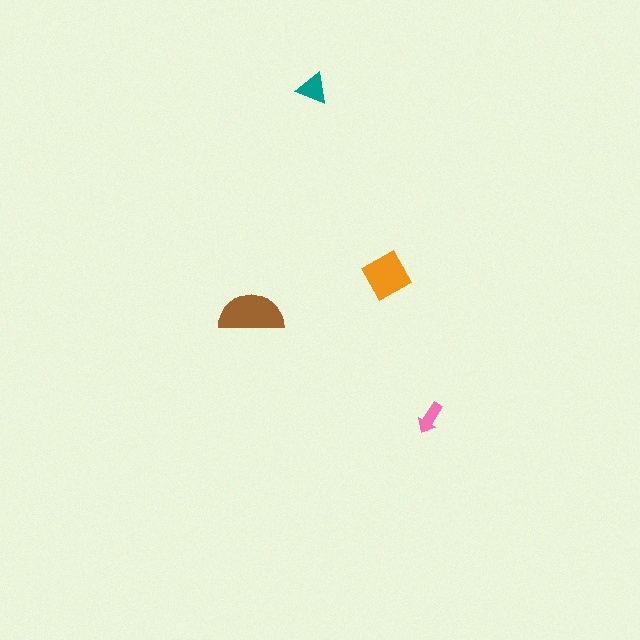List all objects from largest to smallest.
The brown semicircle, the orange diamond, the teal triangle, the pink arrow.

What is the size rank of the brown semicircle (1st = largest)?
1st.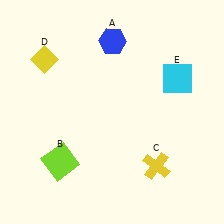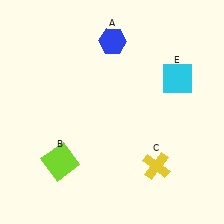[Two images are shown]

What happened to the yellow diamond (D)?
The yellow diamond (D) was removed in Image 2. It was in the top-left area of Image 1.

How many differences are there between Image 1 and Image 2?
There is 1 difference between the two images.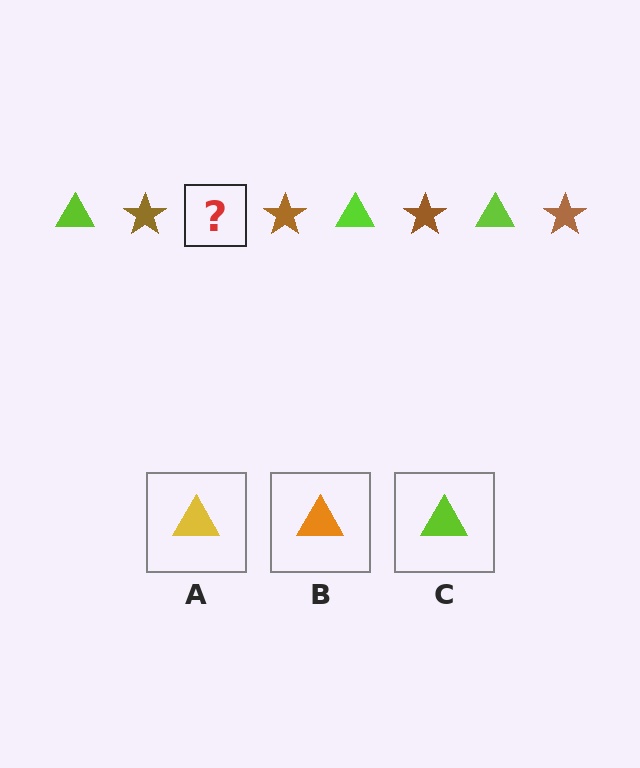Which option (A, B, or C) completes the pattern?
C.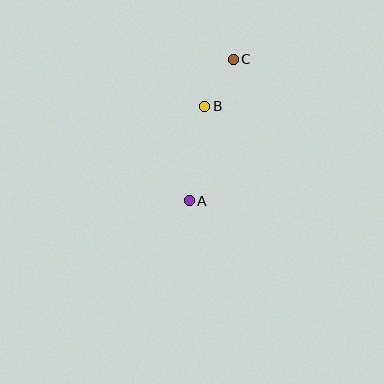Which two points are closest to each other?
Points B and C are closest to each other.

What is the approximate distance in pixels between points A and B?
The distance between A and B is approximately 96 pixels.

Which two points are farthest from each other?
Points A and C are farthest from each other.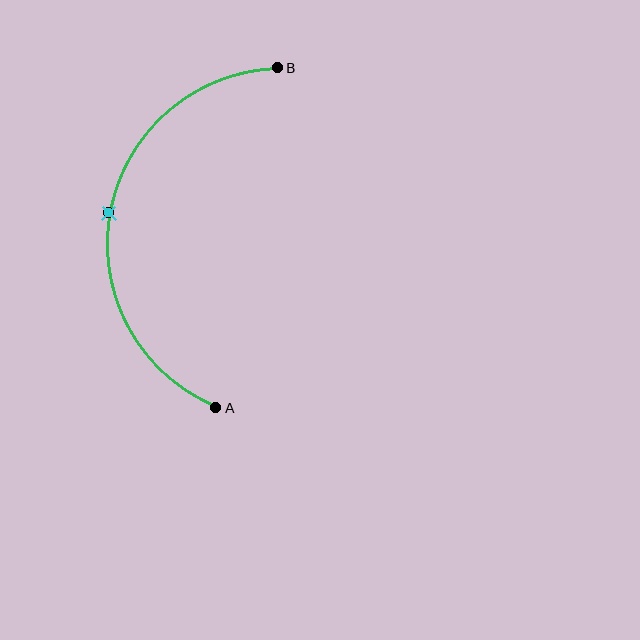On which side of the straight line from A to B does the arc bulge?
The arc bulges to the left of the straight line connecting A and B.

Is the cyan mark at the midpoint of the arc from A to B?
Yes. The cyan mark lies on the arc at equal arc-length from both A and B — it is the arc midpoint.